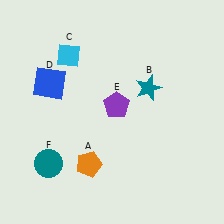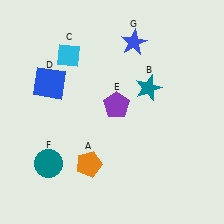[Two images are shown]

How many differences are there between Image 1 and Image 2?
There is 1 difference between the two images.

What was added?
A blue star (G) was added in Image 2.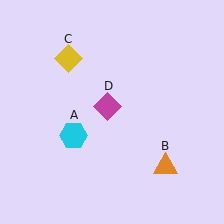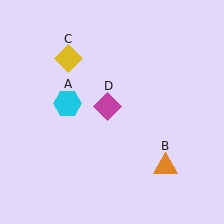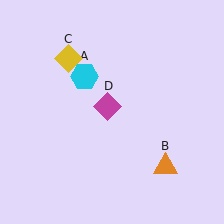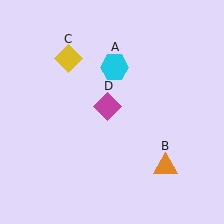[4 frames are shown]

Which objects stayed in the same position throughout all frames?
Orange triangle (object B) and yellow diamond (object C) and magenta diamond (object D) remained stationary.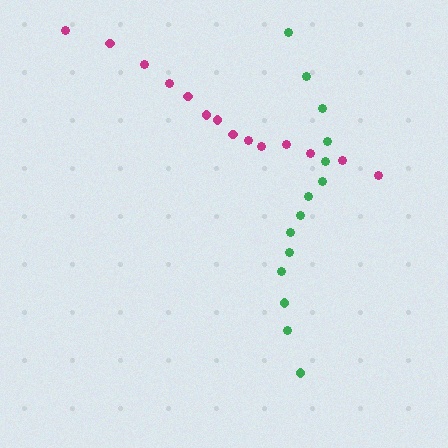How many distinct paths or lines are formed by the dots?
There are 2 distinct paths.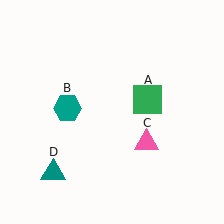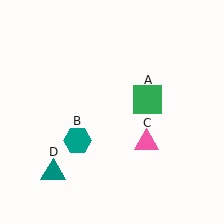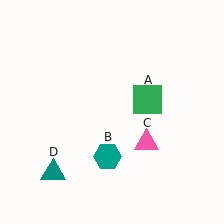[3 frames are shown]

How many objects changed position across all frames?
1 object changed position: teal hexagon (object B).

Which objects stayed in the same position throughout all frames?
Green square (object A) and pink triangle (object C) and teal triangle (object D) remained stationary.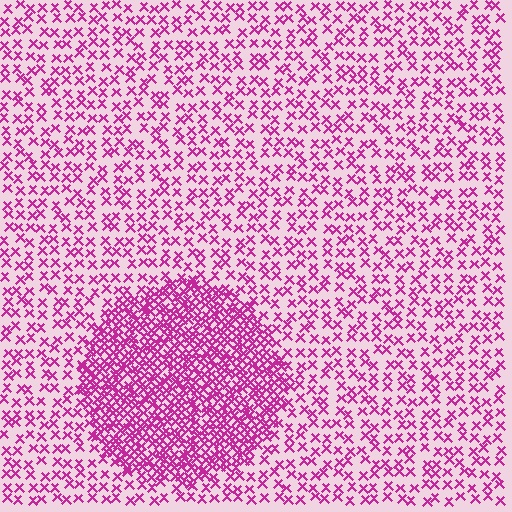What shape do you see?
I see a circle.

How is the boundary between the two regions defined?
The boundary is defined by a change in element density (approximately 2.5x ratio). All elements are the same color, size, and shape.